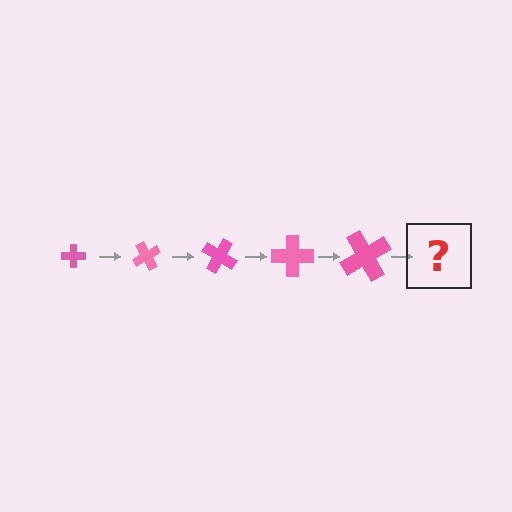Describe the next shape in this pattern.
It should be a cross, larger than the previous one and rotated 300 degrees from the start.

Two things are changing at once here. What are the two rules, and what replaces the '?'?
The two rules are that the cross grows larger each step and it rotates 60 degrees each step. The '?' should be a cross, larger than the previous one and rotated 300 degrees from the start.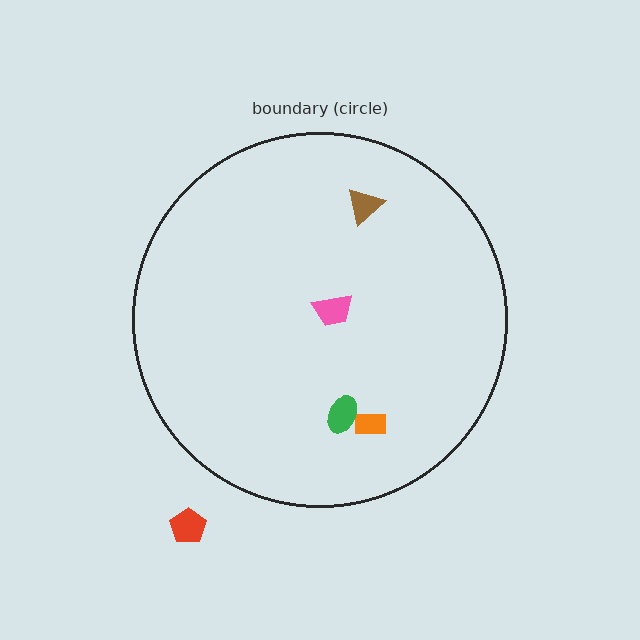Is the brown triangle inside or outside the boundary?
Inside.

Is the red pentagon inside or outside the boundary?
Outside.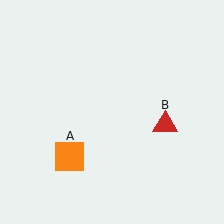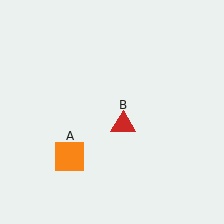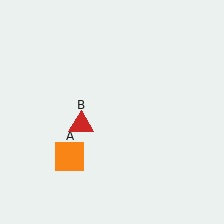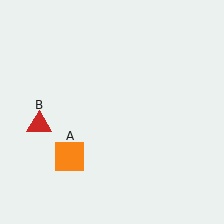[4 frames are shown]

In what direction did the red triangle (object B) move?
The red triangle (object B) moved left.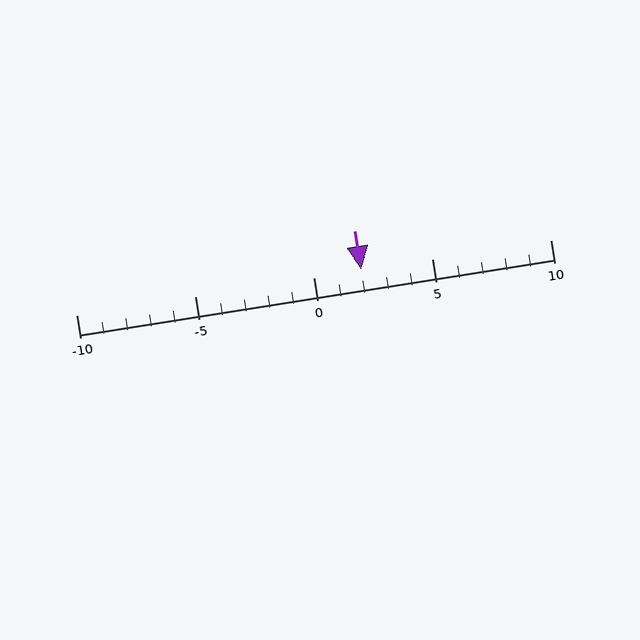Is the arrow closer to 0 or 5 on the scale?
The arrow is closer to 0.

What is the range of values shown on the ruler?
The ruler shows values from -10 to 10.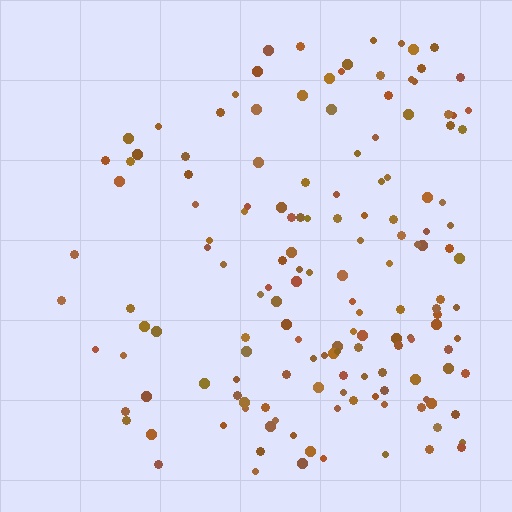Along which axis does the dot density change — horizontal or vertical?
Horizontal.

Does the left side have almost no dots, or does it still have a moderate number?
Still a moderate number, just noticeably fewer than the right.